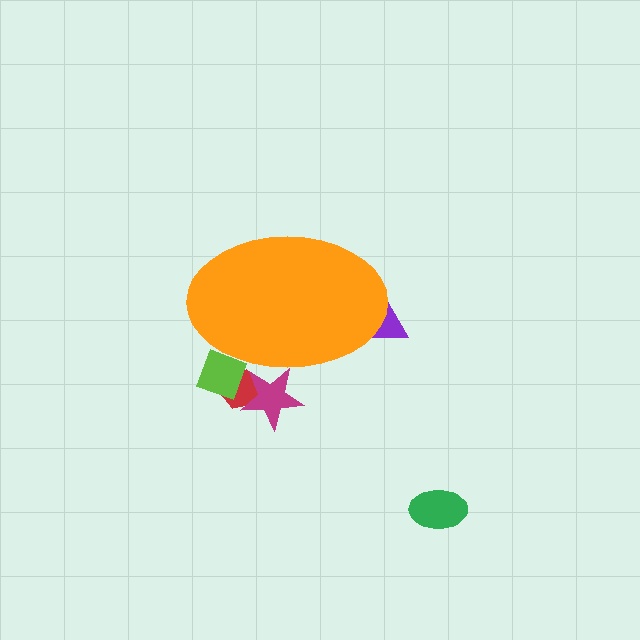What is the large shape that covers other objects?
An orange ellipse.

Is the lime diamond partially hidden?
Yes, the lime diamond is partially hidden behind the orange ellipse.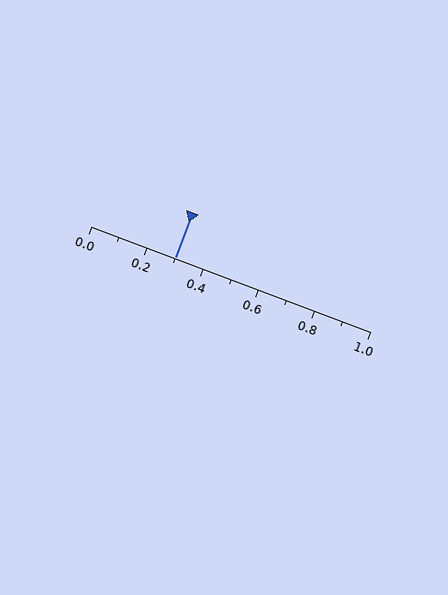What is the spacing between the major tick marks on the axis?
The major ticks are spaced 0.2 apart.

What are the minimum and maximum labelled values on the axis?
The axis runs from 0.0 to 1.0.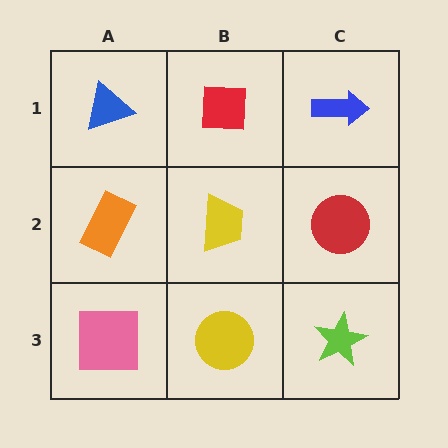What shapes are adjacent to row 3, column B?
A yellow trapezoid (row 2, column B), a pink square (row 3, column A), a lime star (row 3, column C).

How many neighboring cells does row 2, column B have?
4.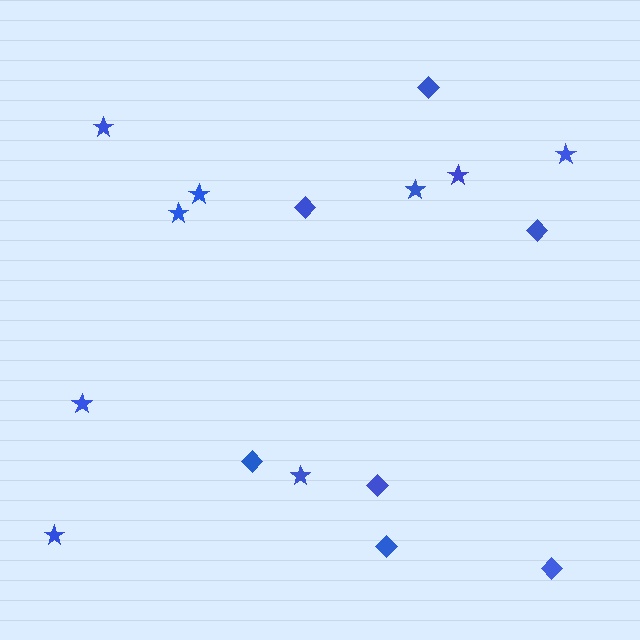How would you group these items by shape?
There are 2 groups: one group of diamonds (7) and one group of stars (9).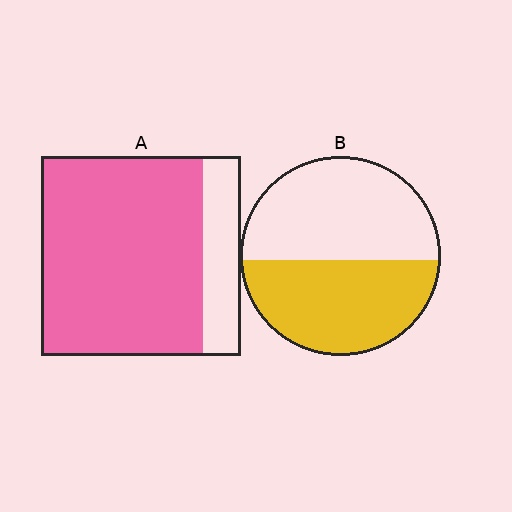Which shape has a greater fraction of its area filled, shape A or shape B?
Shape A.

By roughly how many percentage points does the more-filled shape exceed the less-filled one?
By roughly 35 percentage points (A over B).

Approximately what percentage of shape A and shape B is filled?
A is approximately 80% and B is approximately 45%.